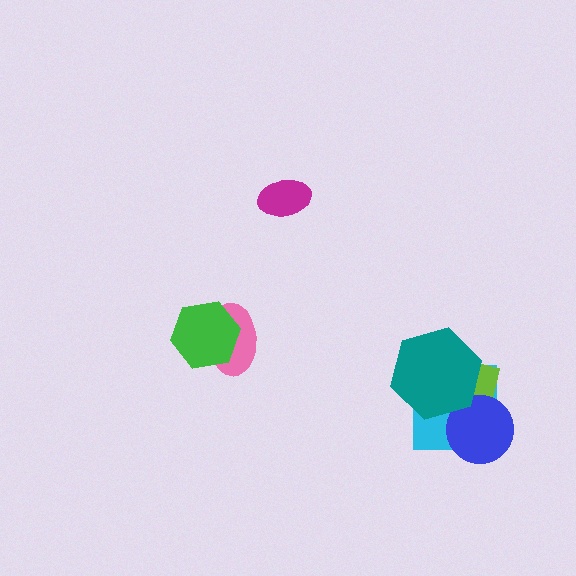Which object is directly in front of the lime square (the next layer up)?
The blue circle is directly in front of the lime square.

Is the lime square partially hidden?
Yes, it is partially covered by another shape.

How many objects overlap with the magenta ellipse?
0 objects overlap with the magenta ellipse.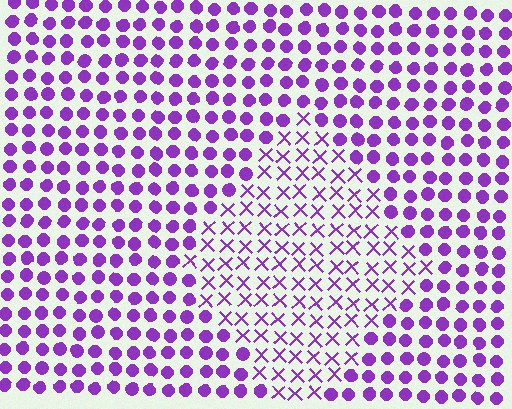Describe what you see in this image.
The image is filled with small purple elements arranged in a uniform grid. A diamond-shaped region contains X marks, while the surrounding area contains circles. The boundary is defined purely by the change in element shape.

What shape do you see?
I see a diamond.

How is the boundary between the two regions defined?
The boundary is defined by a change in element shape: X marks inside vs. circles outside. All elements share the same color and spacing.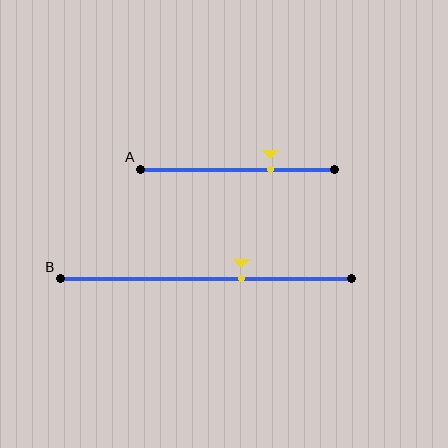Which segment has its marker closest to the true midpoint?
Segment B has its marker closest to the true midpoint.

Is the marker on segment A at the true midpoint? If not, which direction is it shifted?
No, the marker on segment A is shifted to the right by about 17% of the segment length.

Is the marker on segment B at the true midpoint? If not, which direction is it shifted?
No, the marker on segment B is shifted to the right by about 12% of the segment length.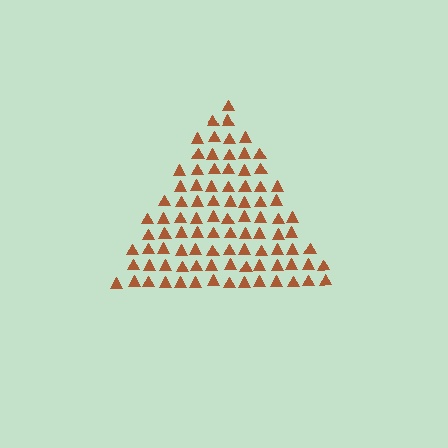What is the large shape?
The large shape is a triangle.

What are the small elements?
The small elements are triangles.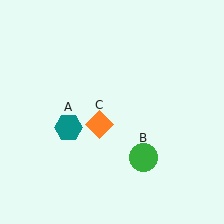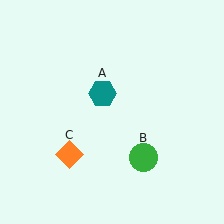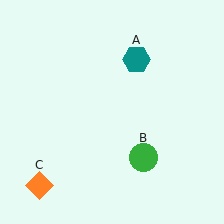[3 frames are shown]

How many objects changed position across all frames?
2 objects changed position: teal hexagon (object A), orange diamond (object C).